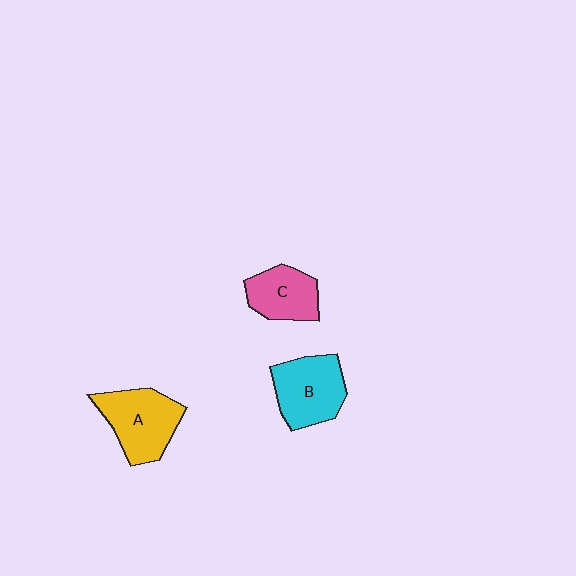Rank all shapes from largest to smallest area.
From largest to smallest: A (yellow), B (cyan), C (pink).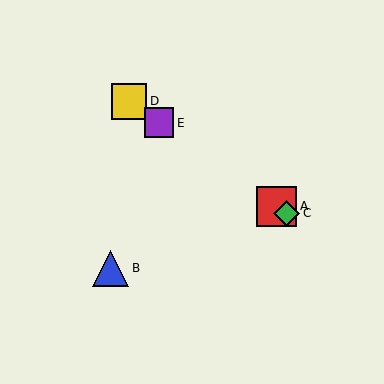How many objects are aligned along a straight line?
4 objects (A, C, D, E) are aligned along a straight line.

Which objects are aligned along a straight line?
Objects A, C, D, E are aligned along a straight line.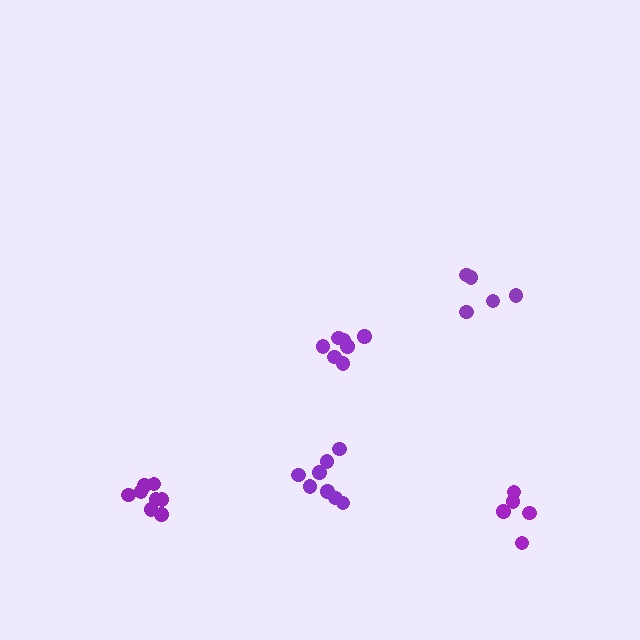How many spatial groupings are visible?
There are 5 spatial groupings.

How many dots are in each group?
Group 1: 5 dots, Group 2: 7 dots, Group 3: 5 dots, Group 4: 8 dots, Group 5: 8 dots (33 total).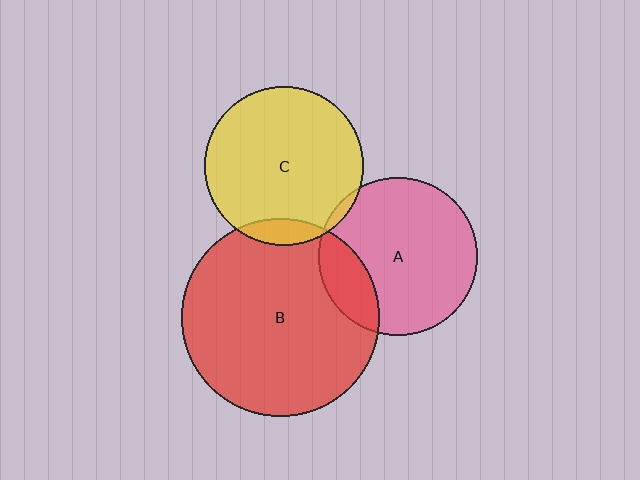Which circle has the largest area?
Circle B (red).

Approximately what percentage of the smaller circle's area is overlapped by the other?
Approximately 10%.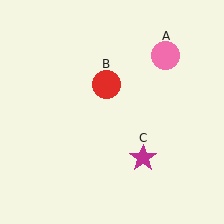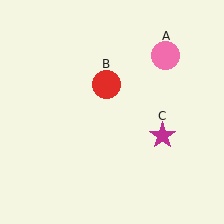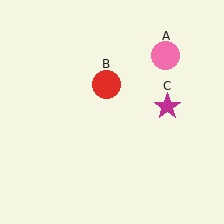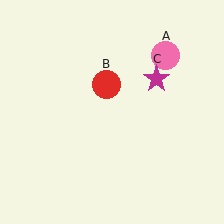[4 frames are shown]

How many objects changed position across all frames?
1 object changed position: magenta star (object C).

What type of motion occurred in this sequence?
The magenta star (object C) rotated counterclockwise around the center of the scene.